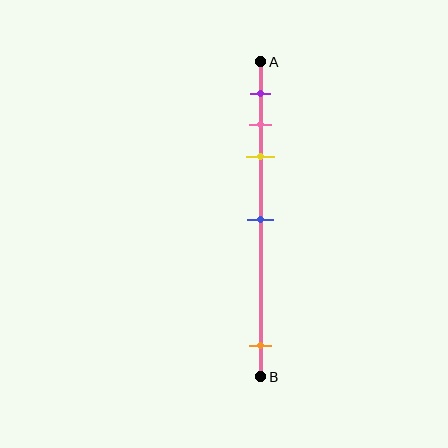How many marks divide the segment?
There are 5 marks dividing the segment.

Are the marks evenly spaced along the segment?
No, the marks are not evenly spaced.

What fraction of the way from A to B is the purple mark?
The purple mark is approximately 10% (0.1) of the way from A to B.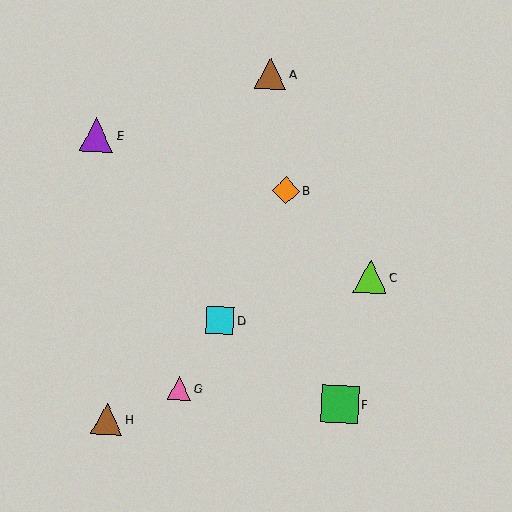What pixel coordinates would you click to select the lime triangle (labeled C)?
Click at (370, 277) to select the lime triangle C.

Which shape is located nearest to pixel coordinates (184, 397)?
The pink triangle (labeled G) at (179, 388) is nearest to that location.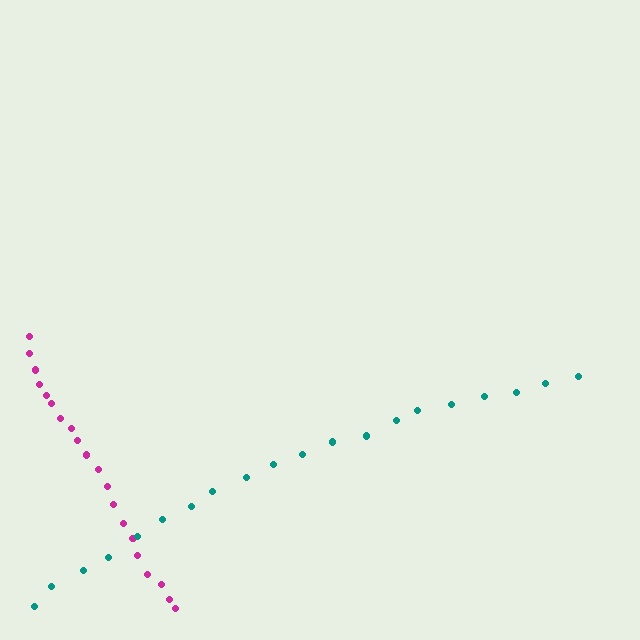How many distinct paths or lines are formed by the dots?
There are 2 distinct paths.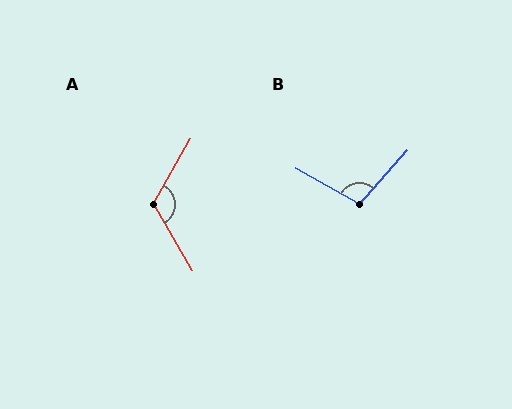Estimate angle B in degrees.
Approximately 102 degrees.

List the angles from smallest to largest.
B (102°), A (120°).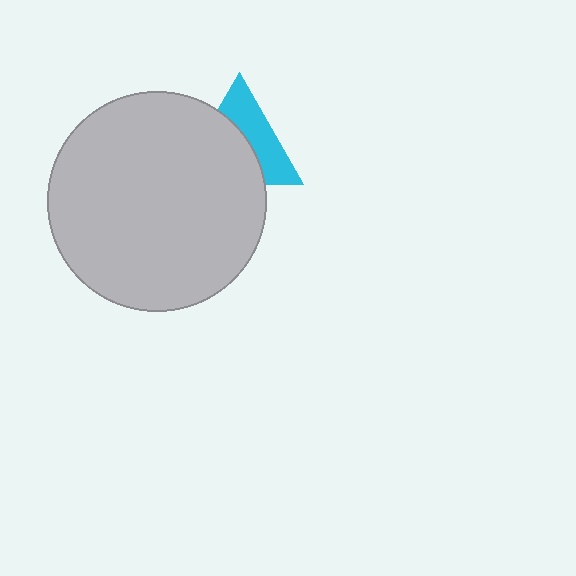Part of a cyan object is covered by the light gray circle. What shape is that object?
It is a triangle.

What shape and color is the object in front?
The object in front is a light gray circle.